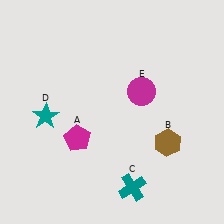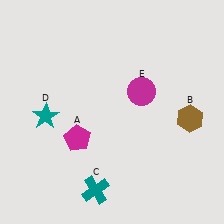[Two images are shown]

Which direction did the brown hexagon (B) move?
The brown hexagon (B) moved up.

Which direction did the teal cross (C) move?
The teal cross (C) moved left.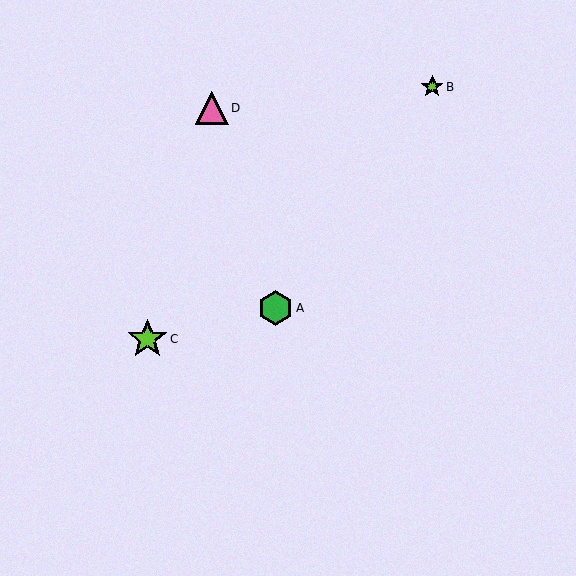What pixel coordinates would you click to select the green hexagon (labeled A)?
Click at (275, 308) to select the green hexagon A.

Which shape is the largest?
The lime star (labeled C) is the largest.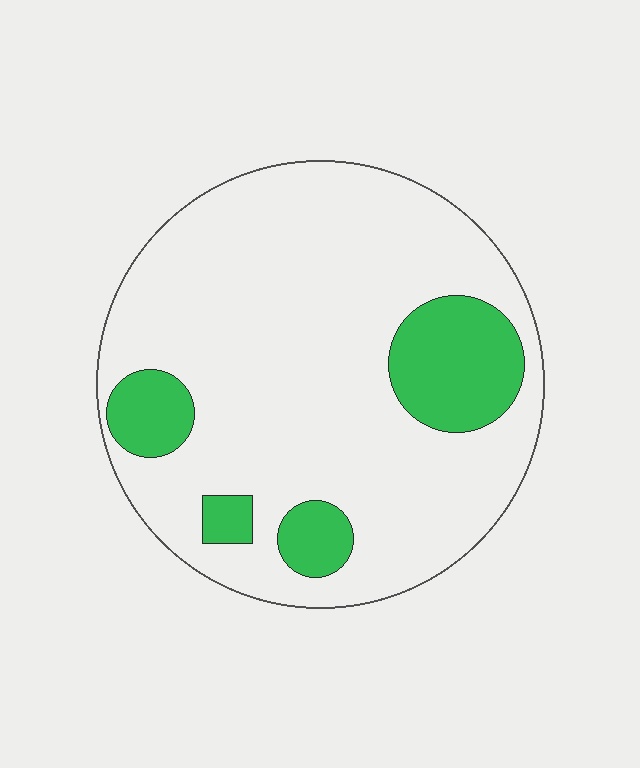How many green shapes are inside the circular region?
4.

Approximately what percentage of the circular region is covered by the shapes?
Approximately 20%.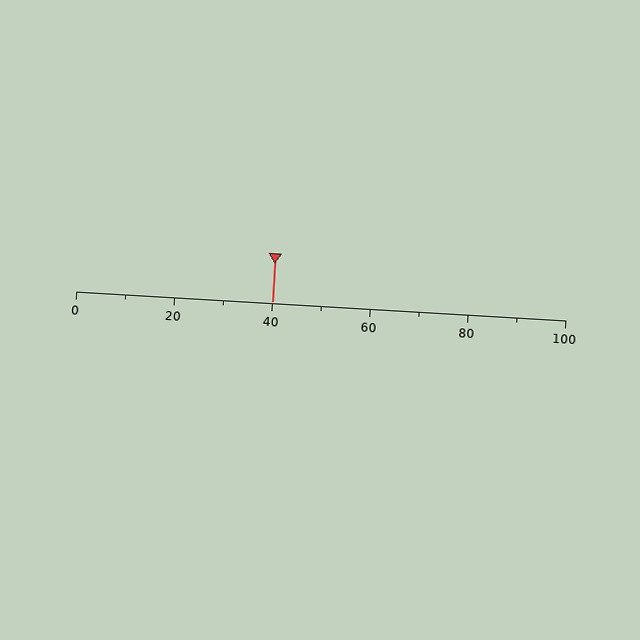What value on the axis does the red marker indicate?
The marker indicates approximately 40.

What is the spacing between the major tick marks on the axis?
The major ticks are spaced 20 apart.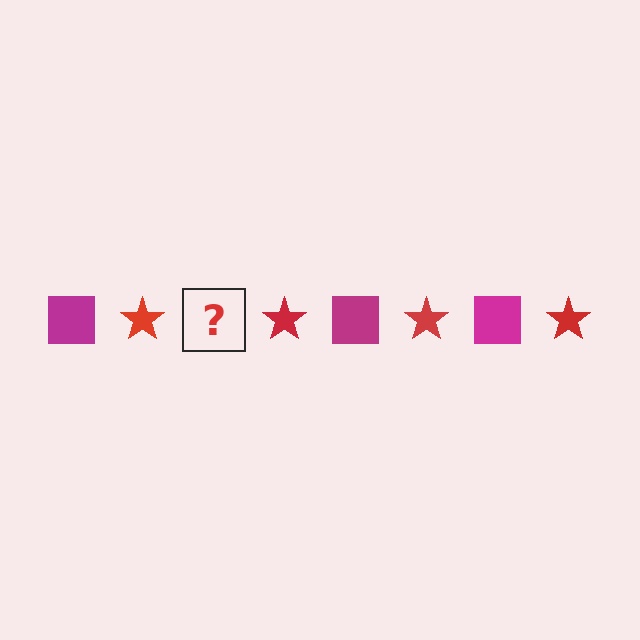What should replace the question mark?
The question mark should be replaced with a magenta square.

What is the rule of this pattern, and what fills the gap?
The rule is that the pattern alternates between magenta square and red star. The gap should be filled with a magenta square.